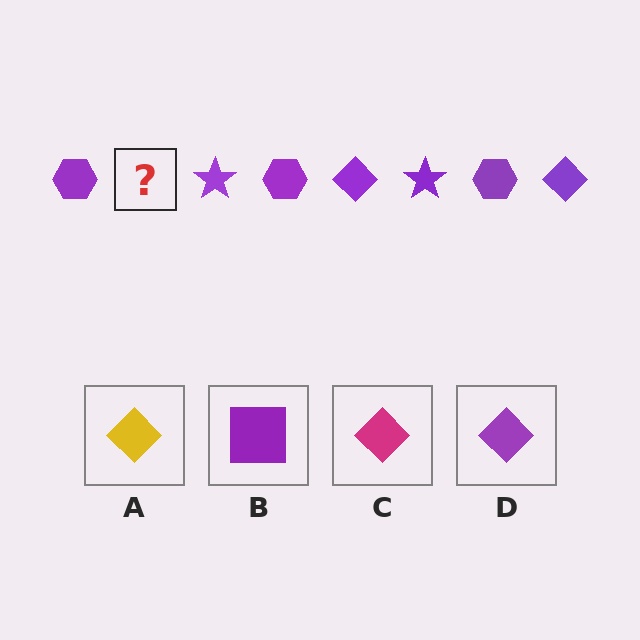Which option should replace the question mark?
Option D.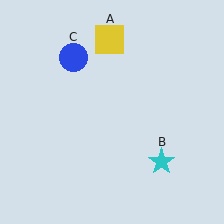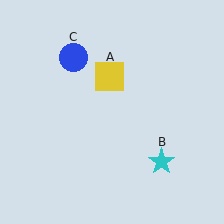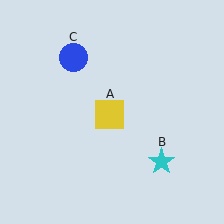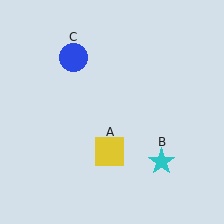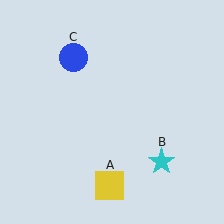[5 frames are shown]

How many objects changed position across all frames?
1 object changed position: yellow square (object A).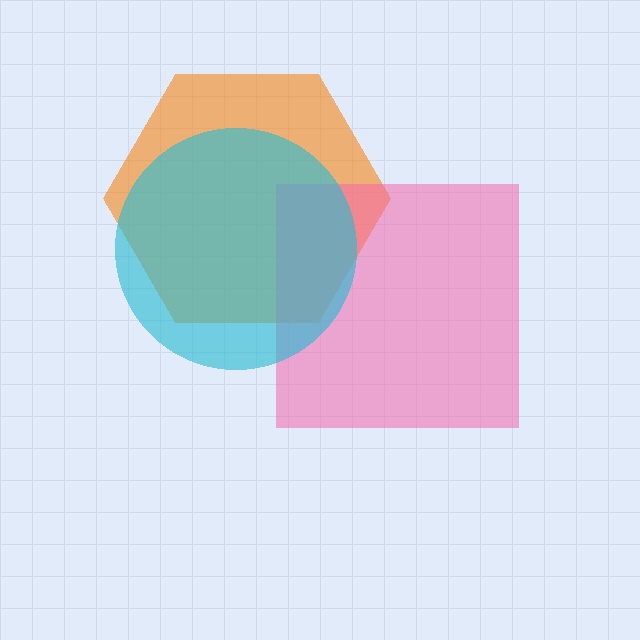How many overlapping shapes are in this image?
There are 3 overlapping shapes in the image.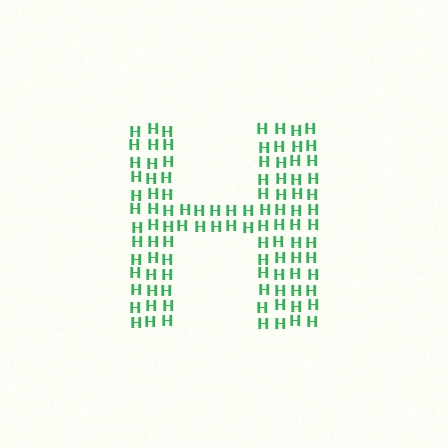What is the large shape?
The large shape is the letter H.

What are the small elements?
The small elements are letter H's.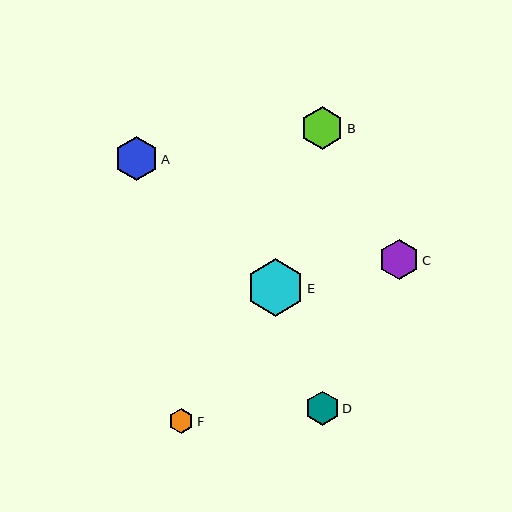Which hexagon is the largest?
Hexagon E is the largest with a size of approximately 57 pixels.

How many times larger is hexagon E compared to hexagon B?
Hexagon E is approximately 1.3 times the size of hexagon B.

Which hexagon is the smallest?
Hexagon F is the smallest with a size of approximately 25 pixels.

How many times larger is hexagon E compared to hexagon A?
Hexagon E is approximately 1.3 times the size of hexagon A.